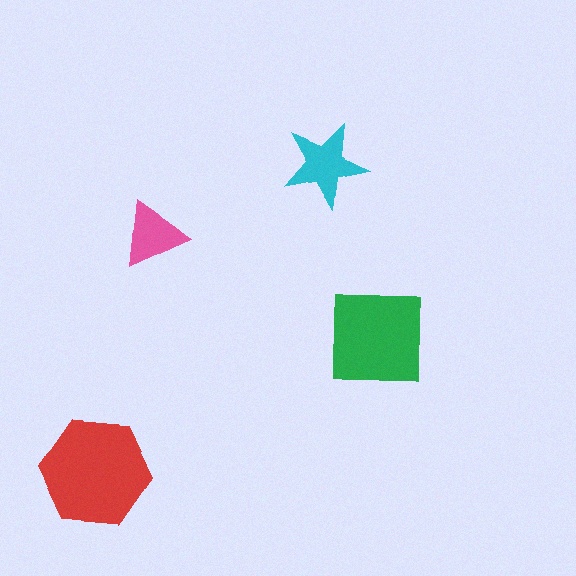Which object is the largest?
The red hexagon.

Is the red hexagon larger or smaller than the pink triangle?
Larger.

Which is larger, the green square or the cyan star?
The green square.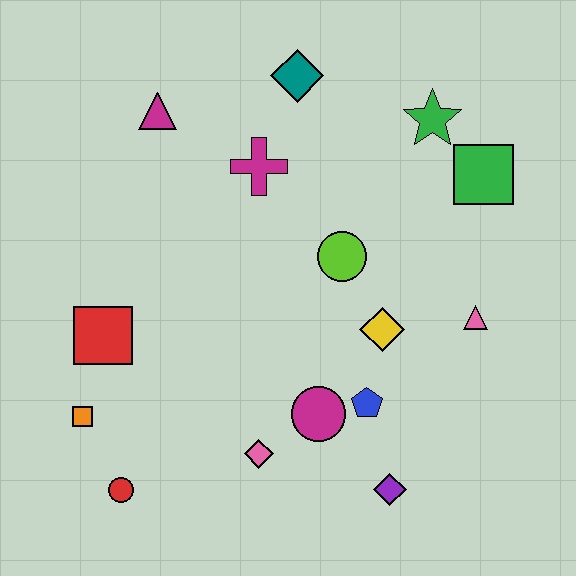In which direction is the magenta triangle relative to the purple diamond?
The magenta triangle is above the purple diamond.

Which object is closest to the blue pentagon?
The magenta circle is closest to the blue pentagon.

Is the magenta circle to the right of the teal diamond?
Yes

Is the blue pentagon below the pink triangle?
Yes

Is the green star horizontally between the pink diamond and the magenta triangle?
No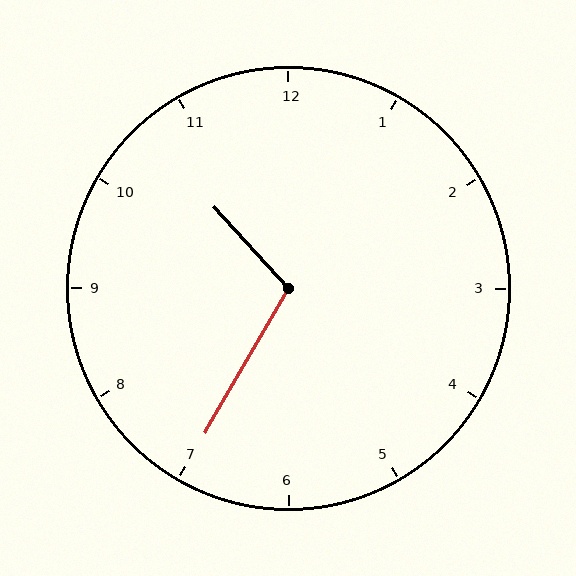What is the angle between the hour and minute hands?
Approximately 108 degrees.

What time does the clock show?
10:35.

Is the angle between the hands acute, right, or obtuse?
It is obtuse.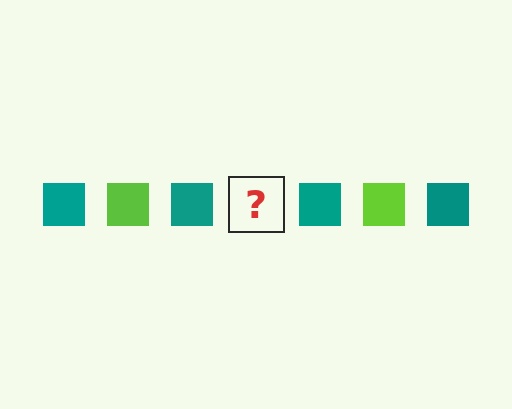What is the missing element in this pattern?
The missing element is a lime square.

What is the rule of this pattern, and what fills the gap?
The rule is that the pattern cycles through teal, lime squares. The gap should be filled with a lime square.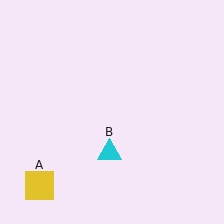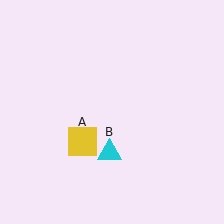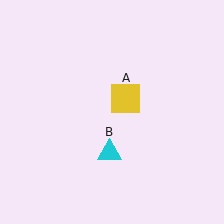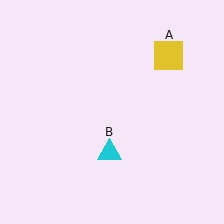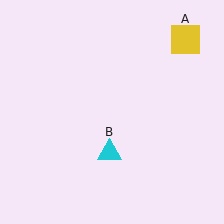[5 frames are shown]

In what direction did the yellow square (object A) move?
The yellow square (object A) moved up and to the right.